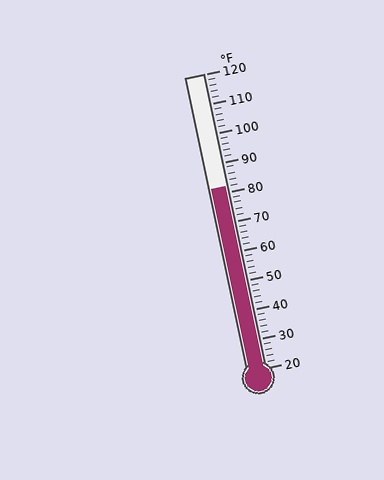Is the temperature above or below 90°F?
The temperature is below 90°F.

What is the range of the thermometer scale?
The thermometer scale ranges from 20°F to 120°F.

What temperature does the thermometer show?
The thermometer shows approximately 82°F.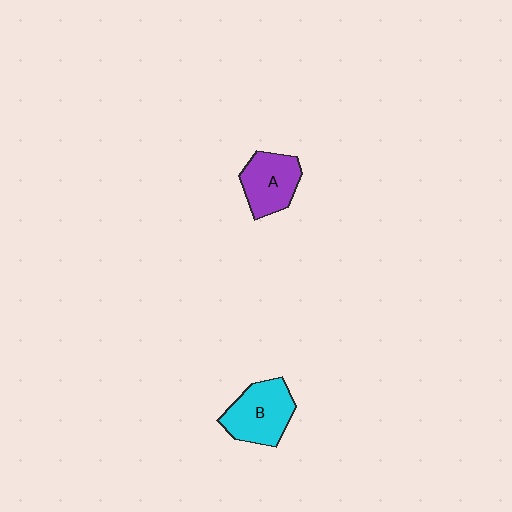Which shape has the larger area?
Shape B (cyan).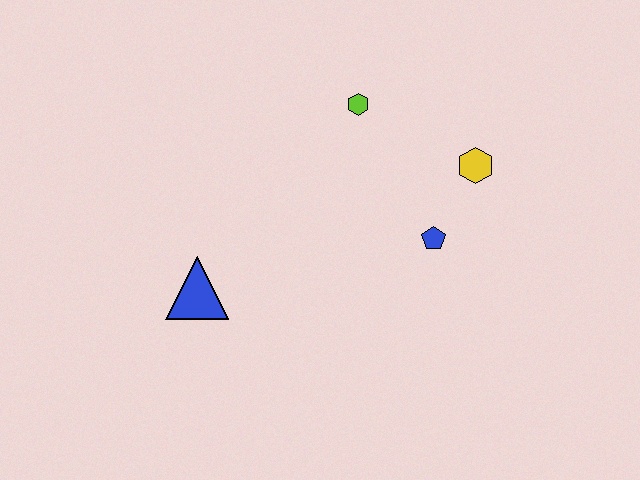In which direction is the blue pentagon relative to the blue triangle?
The blue pentagon is to the right of the blue triangle.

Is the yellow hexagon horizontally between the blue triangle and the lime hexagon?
No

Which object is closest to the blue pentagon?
The yellow hexagon is closest to the blue pentagon.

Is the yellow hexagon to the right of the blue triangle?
Yes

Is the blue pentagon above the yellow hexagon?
No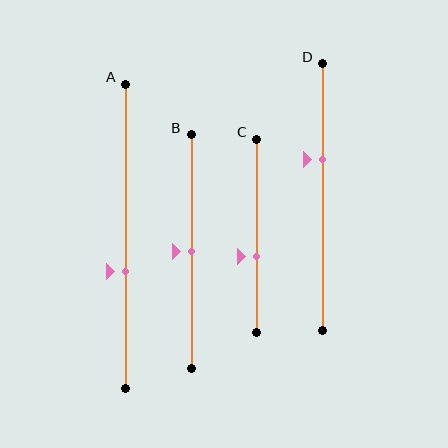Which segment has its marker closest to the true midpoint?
Segment B has its marker closest to the true midpoint.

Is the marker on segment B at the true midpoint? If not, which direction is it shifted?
Yes, the marker on segment B is at the true midpoint.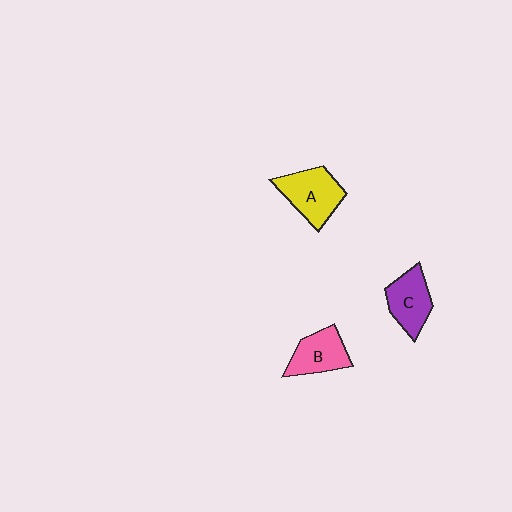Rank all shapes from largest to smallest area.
From largest to smallest: A (yellow), C (purple), B (pink).